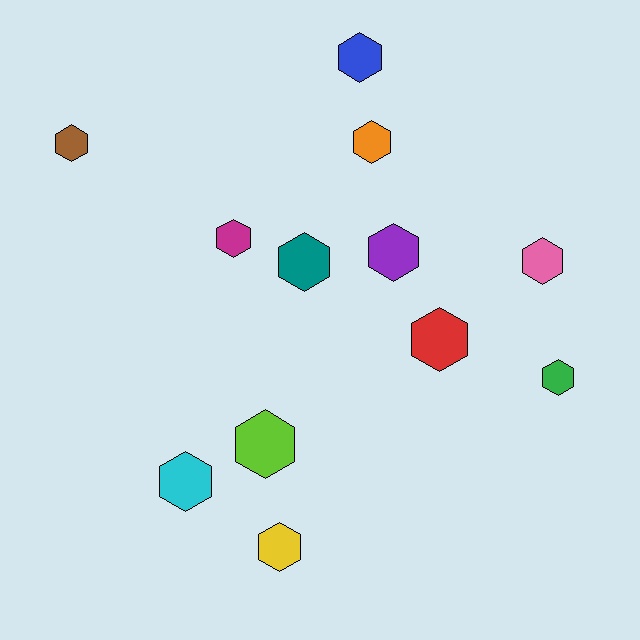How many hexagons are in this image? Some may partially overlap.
There are 12 hexagons.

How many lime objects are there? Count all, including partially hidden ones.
There is 1 lime object.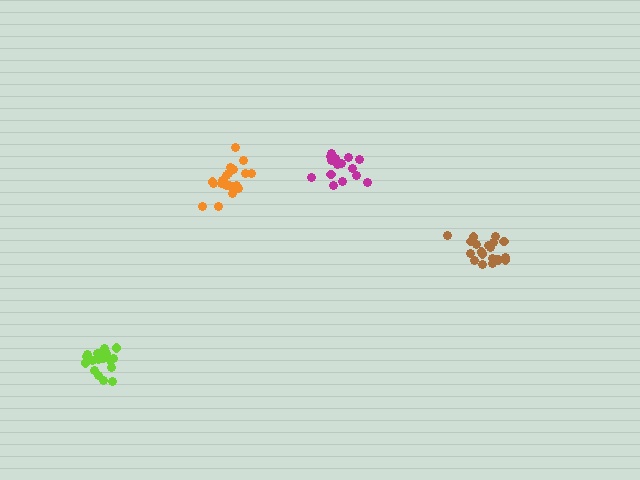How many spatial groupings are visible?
There are 4 spatial groupings.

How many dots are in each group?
Group 1: 21 dots, Group 2: 15 dots, Group 3: 19 dots, Group 4: 20 dots (75 total).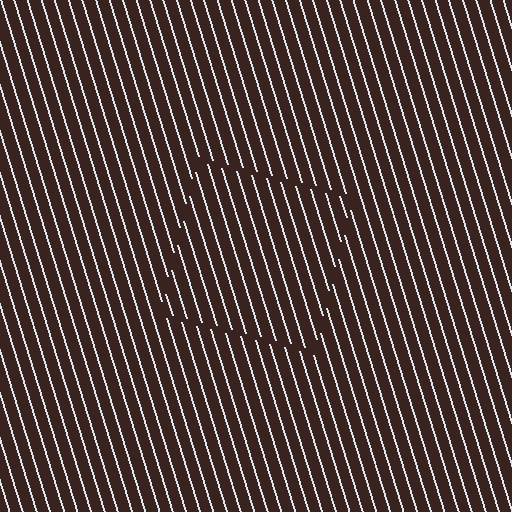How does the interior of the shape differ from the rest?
The interior of the shape contains the same grating, shifted by half a period — the contour is defined by the phase discontinuity where line-ends from the inner and outer gratings abut.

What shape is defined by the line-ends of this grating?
An illusory square. The interior of the shape contains the same grating, shifted by half a period — the contour is defined by the phase discontinuity where line-ends from the inner and outer gratings abut.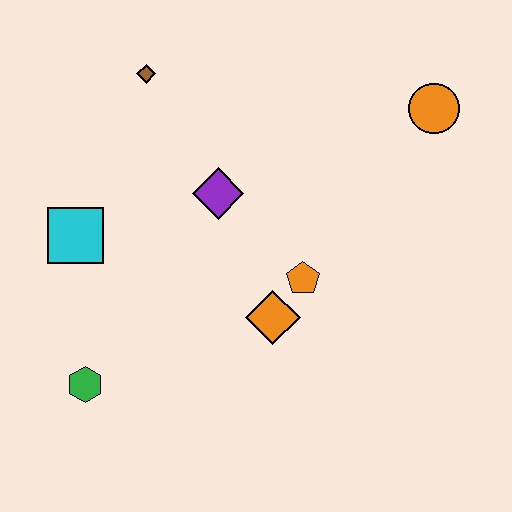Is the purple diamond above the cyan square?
Yes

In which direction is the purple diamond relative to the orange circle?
The purple diamond is to the left of the orange circle.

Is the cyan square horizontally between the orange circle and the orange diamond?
No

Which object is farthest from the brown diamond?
The green hexagon is farthest from the brown diamond.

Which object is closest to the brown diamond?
The purple diamond is closest to the brown diamond.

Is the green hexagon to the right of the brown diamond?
No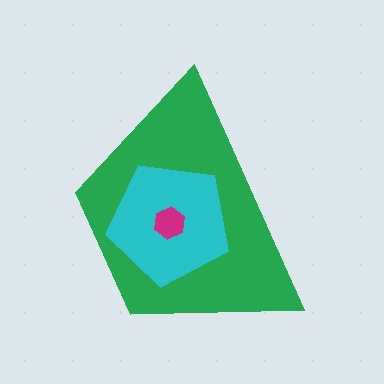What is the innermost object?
The magenta hexagon.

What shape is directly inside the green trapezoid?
The cyan pentagon.